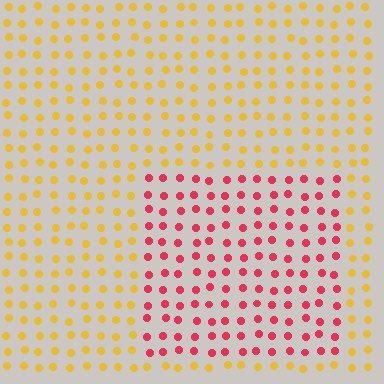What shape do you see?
I see a rectangle.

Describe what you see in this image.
The image is filled with small yellow elements in a uniform arrangement. A rectangle-shaped region is visible where the elements are tinted to a slightly different hue, forming a subtle color boundary.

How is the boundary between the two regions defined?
The boundary is defined purely by a slight shift in hue (about 58 degrees). Spacing, size, and orientation are identical on both sides.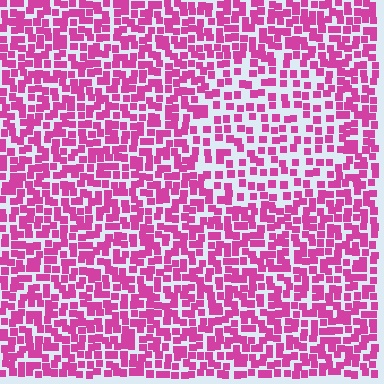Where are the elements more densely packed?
The elements are more densely packed outside the circle boundary.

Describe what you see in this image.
The image contains small magenta elements arranged at two different densities. A circle-shaped region is visible where the elements are less densely packed than the surrounding area.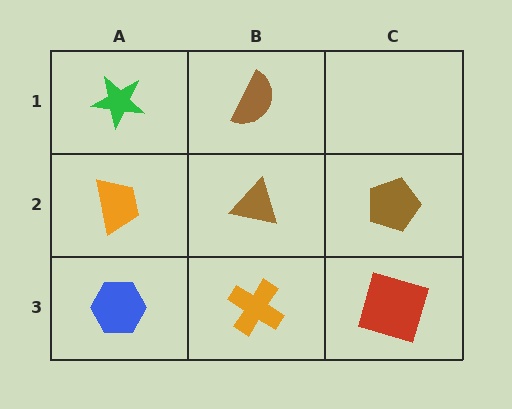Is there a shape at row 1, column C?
No, that cell is empty.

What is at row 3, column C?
A red square.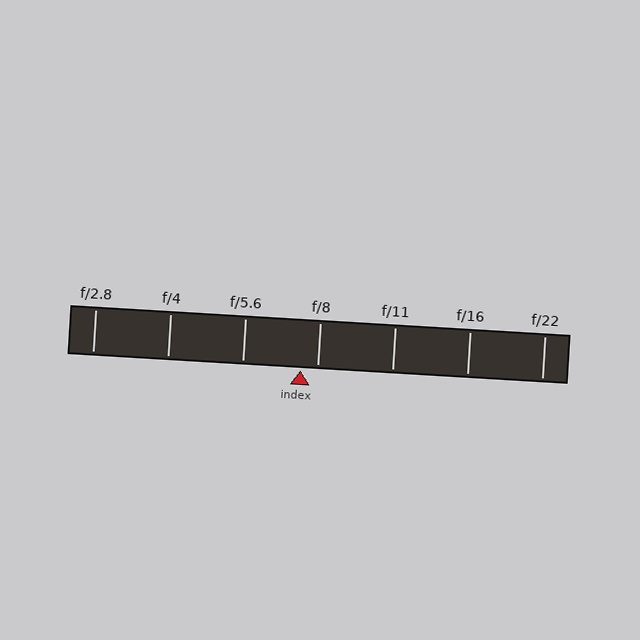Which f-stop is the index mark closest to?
The index mark is closest to f/8.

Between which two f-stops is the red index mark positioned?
The index mark is between f/5.6 and f/8.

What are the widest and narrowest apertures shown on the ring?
The widest aperture shown is f/2.8 and the narrowest is f/22.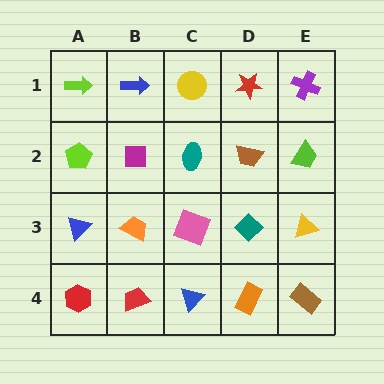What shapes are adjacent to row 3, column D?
A brown trapezoid (row 2, column D), an orange rectangle (row 4, column D), a pink square (row 3, column C), a yellow triangle (row 3, column E).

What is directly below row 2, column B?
An orange trapezoid.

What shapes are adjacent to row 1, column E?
A lime trapezoid (row 2, column E), a red star (row 1, column D).